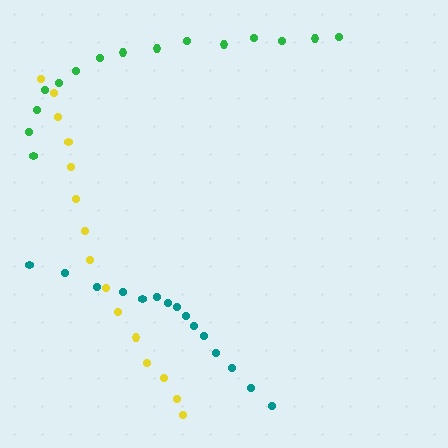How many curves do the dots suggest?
There are 3 distinct paths.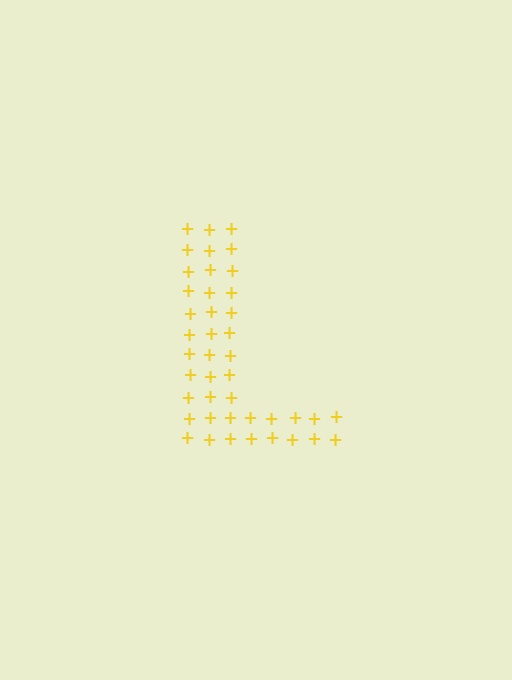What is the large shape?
The large shape is the letter L.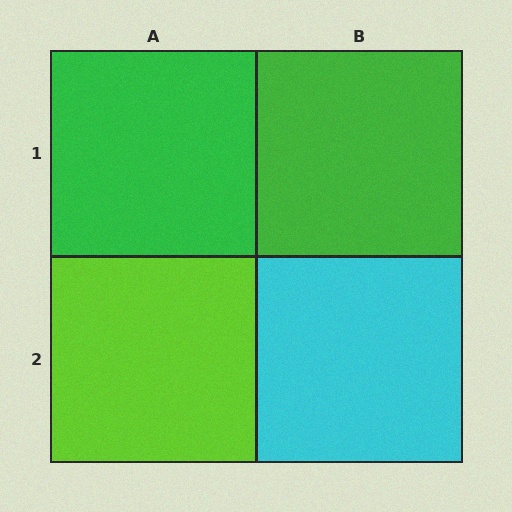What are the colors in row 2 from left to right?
Lime, cyan.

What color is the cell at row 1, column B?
Green.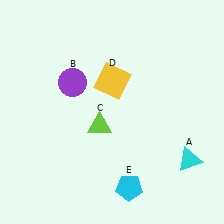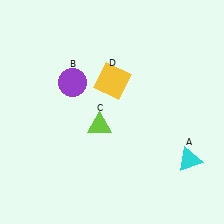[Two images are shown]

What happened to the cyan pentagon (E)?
The cyan pentagon (E) was removed in Image 2. It was in the bottom-right area of Image 1.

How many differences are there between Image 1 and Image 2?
There is 1 difference between the two images.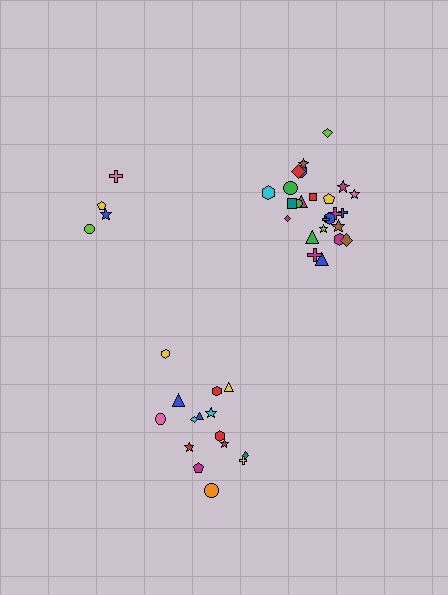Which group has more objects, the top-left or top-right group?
The top-right group.